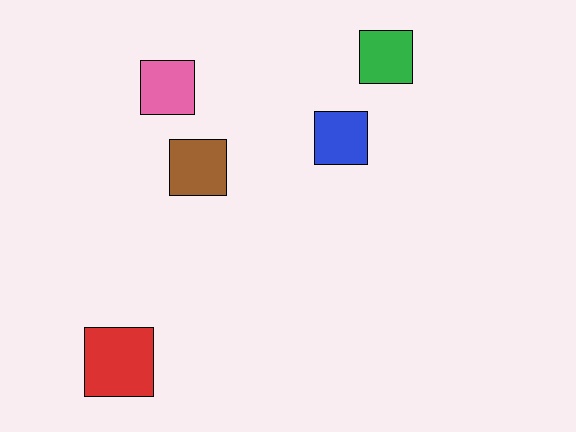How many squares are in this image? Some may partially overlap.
There are 5 squares.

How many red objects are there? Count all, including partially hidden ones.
There is 1 red object.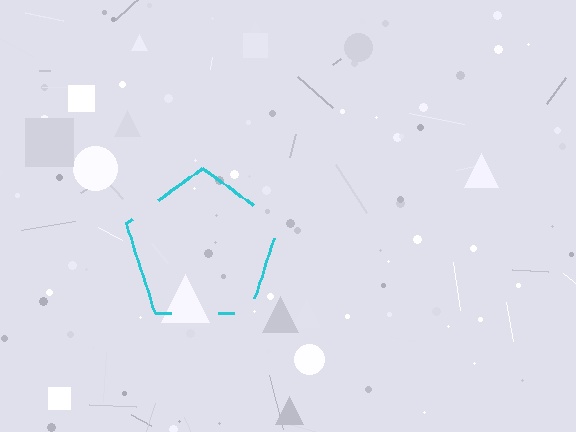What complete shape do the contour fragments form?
The contour fragments form a pentagon.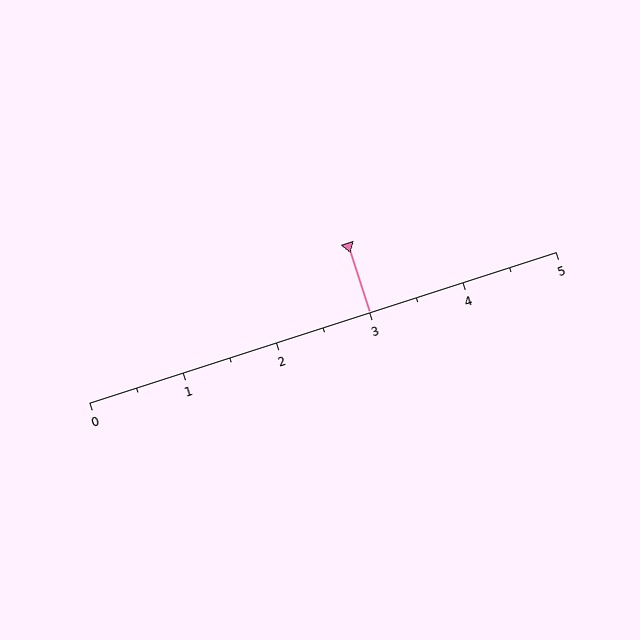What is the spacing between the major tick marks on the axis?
The major ticks are spaced 1 apart.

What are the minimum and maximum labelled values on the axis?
The axis runs from 0 to 5.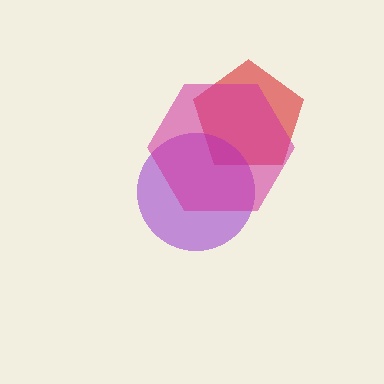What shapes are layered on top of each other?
The layered shapes are: a red pentagon, a purple circle, a magenta hexagon.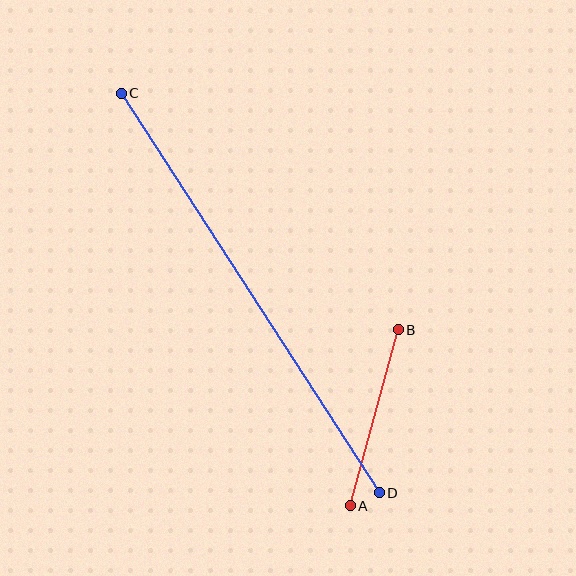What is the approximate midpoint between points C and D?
The midpoint is at approximately (250, 293) pixels.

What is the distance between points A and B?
The distance is approximately 183 pixels.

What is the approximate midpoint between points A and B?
The midpoint is at approximately (374, 418) pixels.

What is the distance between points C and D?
The distance is approximately 476 pixels.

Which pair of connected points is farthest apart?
Points C and D are farthest apart.